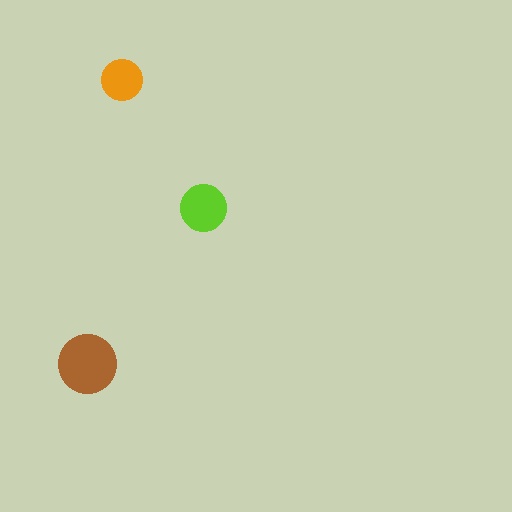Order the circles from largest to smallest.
the brown one, the lime one, the orange one.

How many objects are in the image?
There are 3 objects in the image.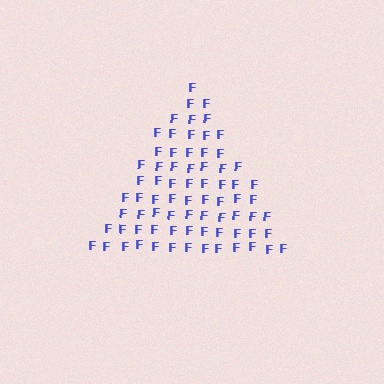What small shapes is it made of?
It is made of small letter F's.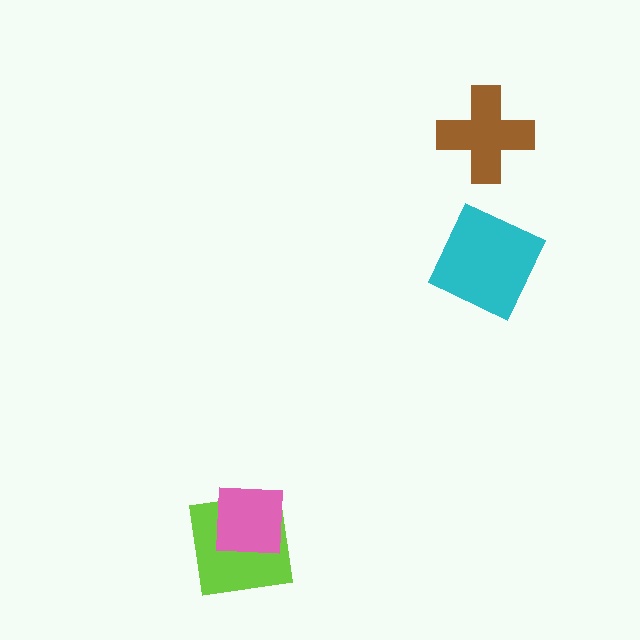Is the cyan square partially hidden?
No, no other shape covers it.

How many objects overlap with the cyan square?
0 objects overlap with the cyan square.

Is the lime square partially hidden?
Yes, it is partially covered by another shape.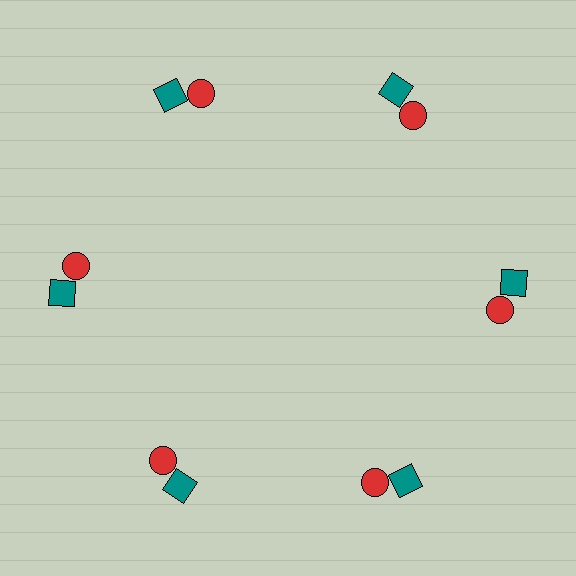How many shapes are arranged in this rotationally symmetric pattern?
There are 12 shapes, arranged in 6 groups of 2.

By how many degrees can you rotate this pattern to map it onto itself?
The pattern maps onto itself every 60 degrees of rotation.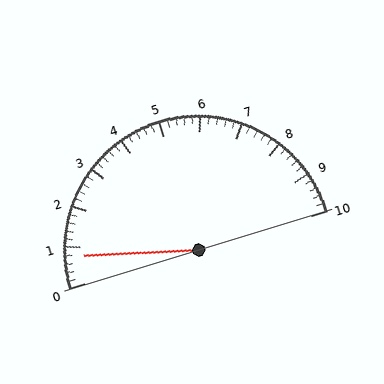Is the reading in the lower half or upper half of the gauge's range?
The reading is in the lower half of the range (0 to 10).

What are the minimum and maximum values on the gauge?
The gauge ranges from 0 to 10.